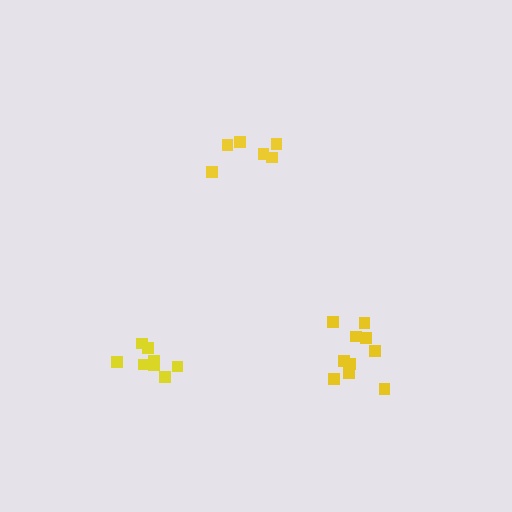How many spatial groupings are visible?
There are 3 spatial groupings.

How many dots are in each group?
Group 1: 10 dots, Group 2: 8 dots, Group 3: 6 dots (24 total).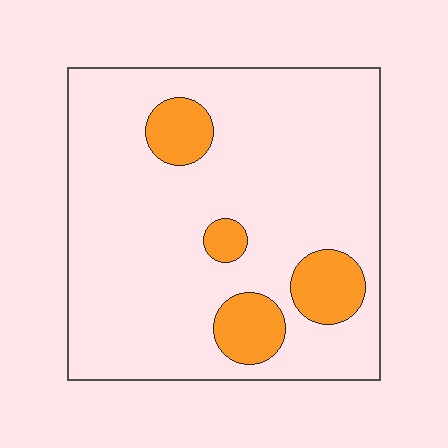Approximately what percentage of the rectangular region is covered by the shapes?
Approximately 15%.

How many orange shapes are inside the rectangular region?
4.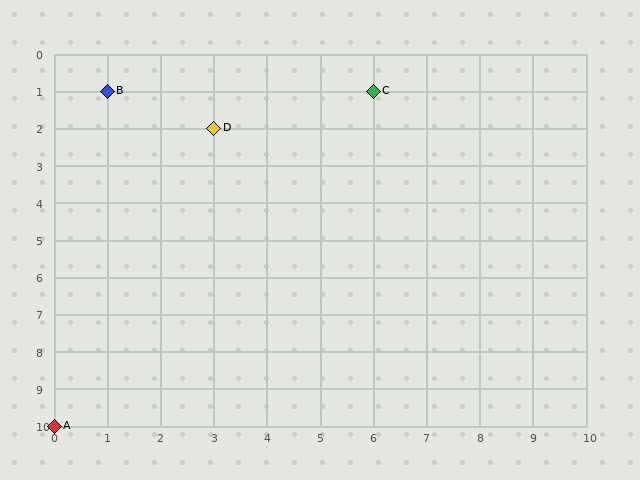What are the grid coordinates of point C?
Point C is at grid coordinates (6, 1).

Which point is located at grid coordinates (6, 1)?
Point C is at (6, 1).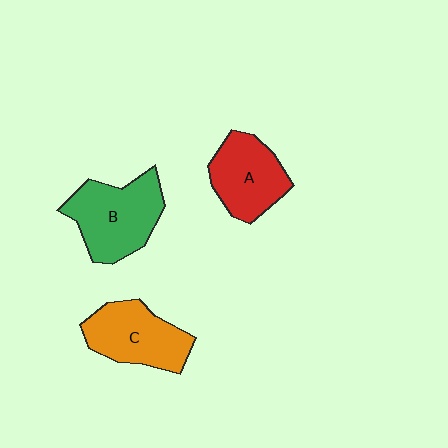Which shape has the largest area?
Shape B (green).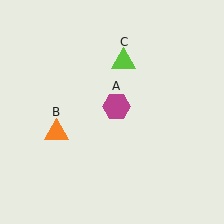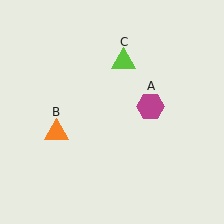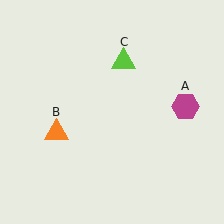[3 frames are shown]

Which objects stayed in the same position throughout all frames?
Orange triangle (object B) and lime triangle (object C) remained stationary.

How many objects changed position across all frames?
1 object changed position: magenta hexagon (object A).